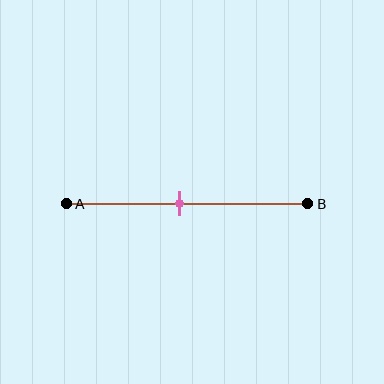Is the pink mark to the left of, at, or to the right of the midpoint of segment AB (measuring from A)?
The pink mark is to the left of the midpoint of segment AB.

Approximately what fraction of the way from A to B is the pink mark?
The pink mark is approximately 45% of the way from A to B.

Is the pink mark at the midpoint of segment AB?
No, the mark is at about 45% from A, not at the 50% midpoint.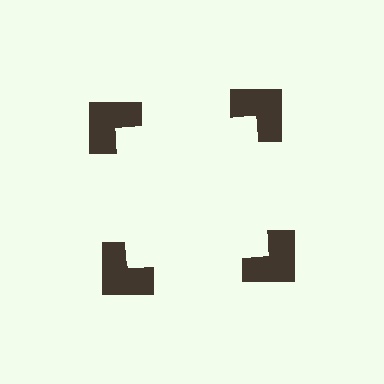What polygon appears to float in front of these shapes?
An illusory square — its edges are inferred from the aligned wedge cuts in the notched squares, not physically drawn.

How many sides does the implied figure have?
4 sides.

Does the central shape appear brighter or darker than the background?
It typically appears slightly brighter than the background, even though no actual brightness change is drawn.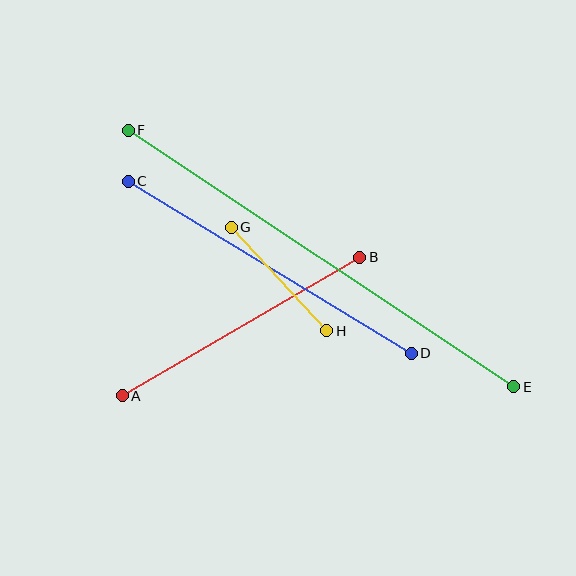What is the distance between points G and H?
The distance is approximately 141 pixels.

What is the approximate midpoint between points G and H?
The midpoint is at approximately (279, 279) pixels.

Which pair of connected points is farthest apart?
Points E and F are farthest apart.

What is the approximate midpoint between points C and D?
The midpoint is at approximately (270, 267) pixels.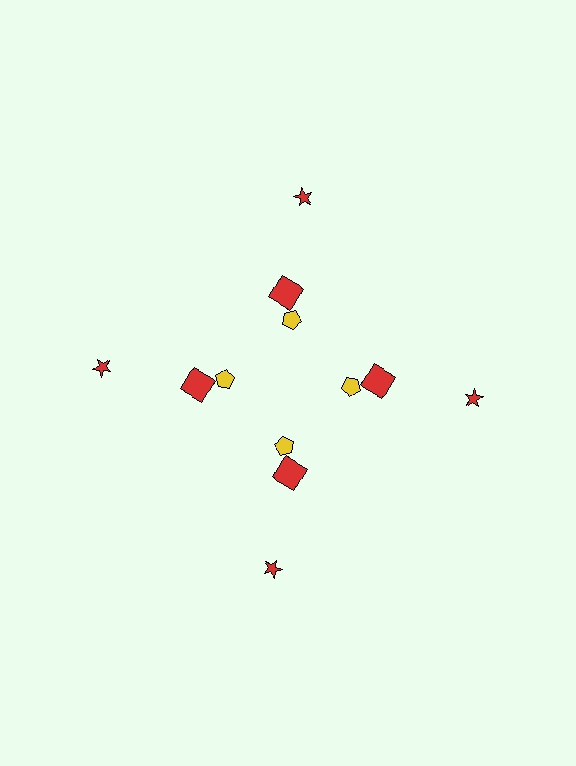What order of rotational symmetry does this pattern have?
This pattern has 4-fold rotational symmetry.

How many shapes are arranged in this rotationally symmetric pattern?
There are 12 shapes, arranged in 4 groups of 3.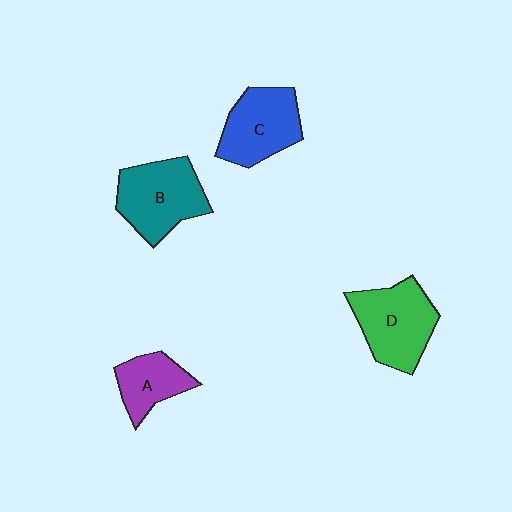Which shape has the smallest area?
Shape A (purple).